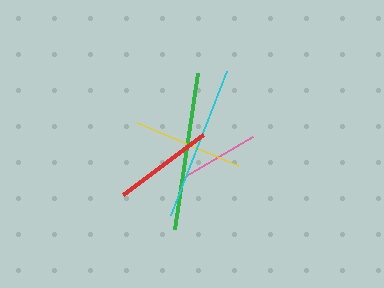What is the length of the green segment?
The green segment is approximately 158 pixels long.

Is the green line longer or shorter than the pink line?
The green line is longer than the pink line.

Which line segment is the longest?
The green line is the longest at approximately 158 pixels.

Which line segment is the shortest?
The pink line is the shortest at approximately 79 pixels.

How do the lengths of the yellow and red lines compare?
The yellow and red lines are approximately the same length.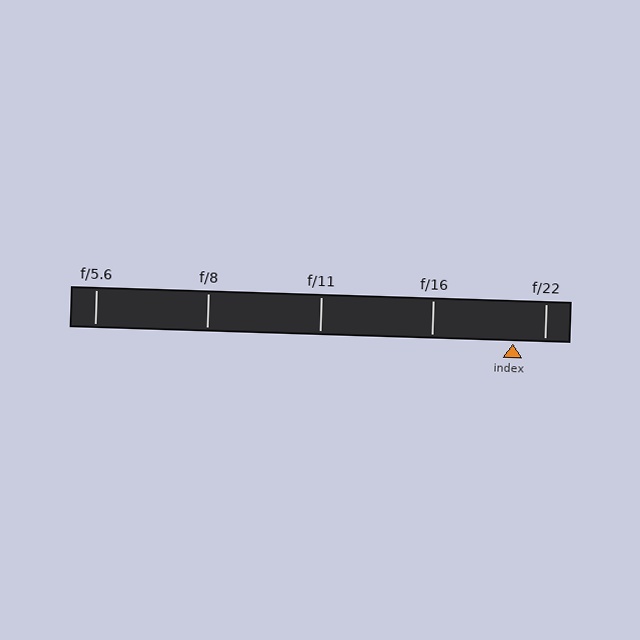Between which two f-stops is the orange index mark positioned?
The index mark is between f/16 and f/22.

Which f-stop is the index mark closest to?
The index mark is closest to f/22.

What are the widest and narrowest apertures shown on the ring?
The widest aperture shown is f/5.6 and the narrowest is f/22.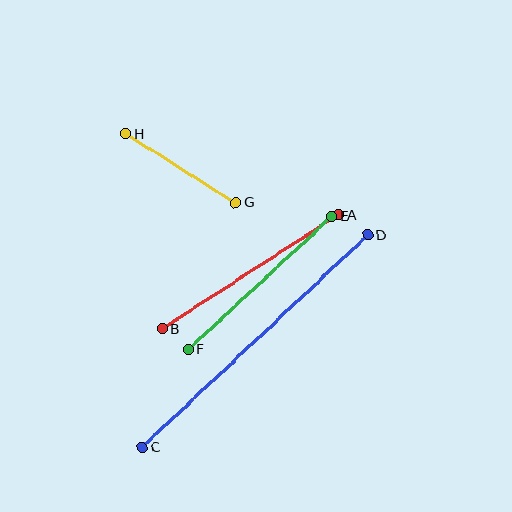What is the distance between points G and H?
The distance is approximately 129 pixels.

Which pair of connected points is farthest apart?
Points C and D are farthest apart.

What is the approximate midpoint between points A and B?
The midpoint is at approximately (250, 272) pixels.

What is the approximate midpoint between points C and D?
The midpoint is at approximately (255, 341) pixels.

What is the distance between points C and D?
The distance is approximately 310 pixels.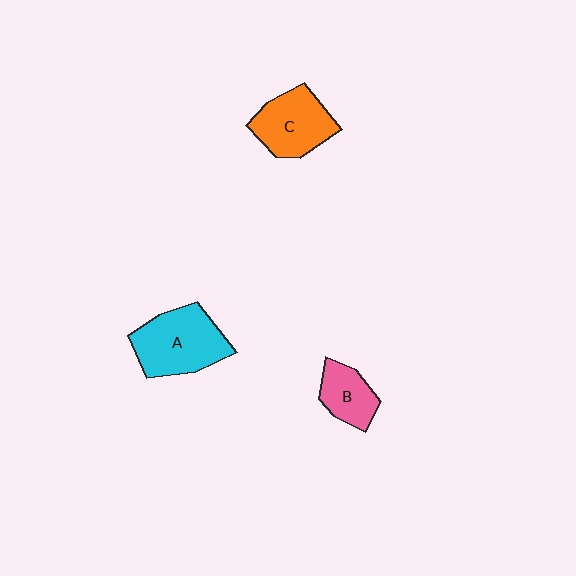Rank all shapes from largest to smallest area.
From largest to smallest: A (cyan), C (orange), B (pink).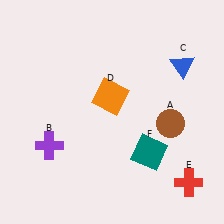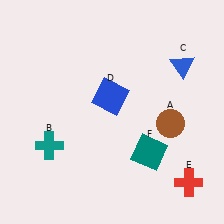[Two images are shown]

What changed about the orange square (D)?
In Image 1, D is orange. In Image 2, it changed to blue.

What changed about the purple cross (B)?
In Image 1, B is purple. In Image 2, it changed to teal.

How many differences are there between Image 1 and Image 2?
There are 2 differences between the two images.